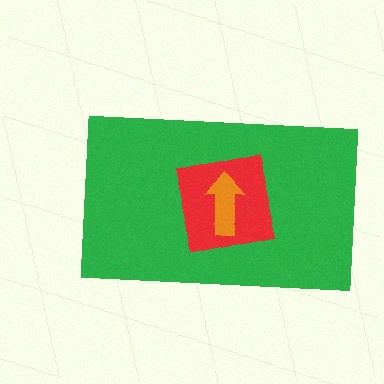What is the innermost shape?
The orange arrow.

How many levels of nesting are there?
3.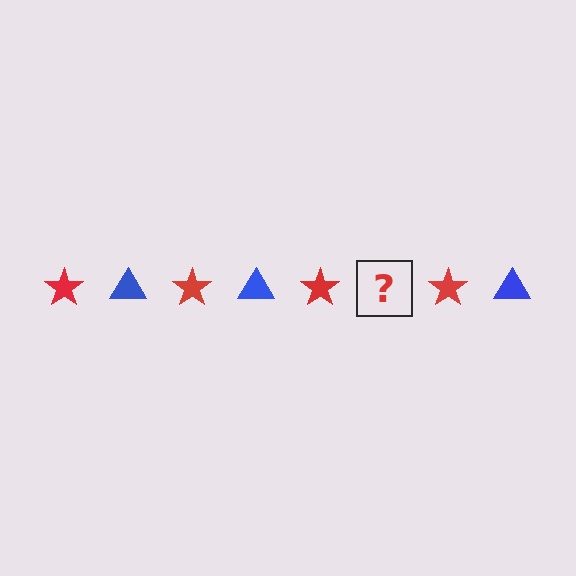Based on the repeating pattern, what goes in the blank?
The blank should be a blue triangle.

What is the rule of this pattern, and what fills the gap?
The rule is that the pattern alternates between red star and blue triangle. The gap should be filled with a blue triangle.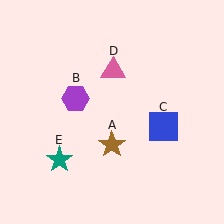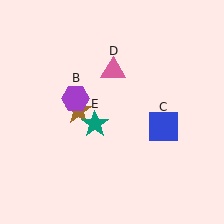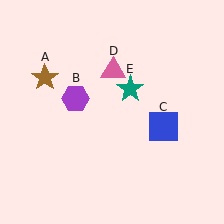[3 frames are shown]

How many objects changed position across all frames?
2 objects changed position: brown star (object A), teal star (object E).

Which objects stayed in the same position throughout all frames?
Purple hexagon (object B) and blue square (object C) and pink triangle (object D) remained stationary.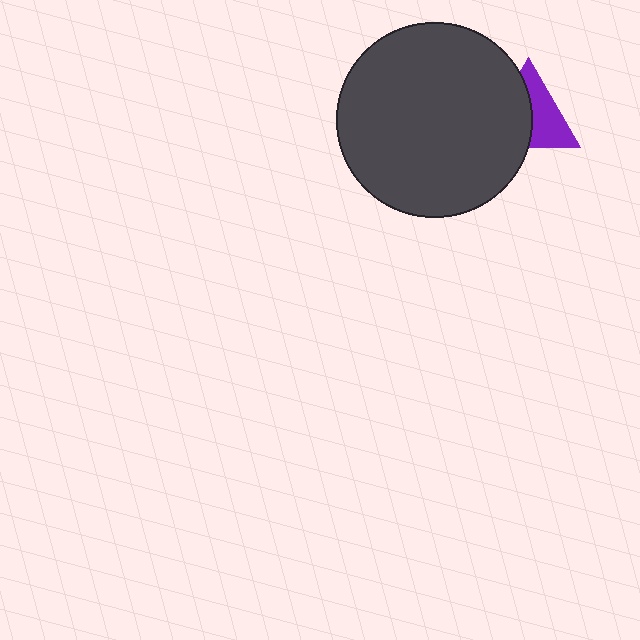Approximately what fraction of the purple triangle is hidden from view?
Roughly 51% of the purple triangle is hidden behind the dark gray circle.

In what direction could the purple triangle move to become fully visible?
The purple triangle could move right. That would shift it out from behind the dark gray circle entirely.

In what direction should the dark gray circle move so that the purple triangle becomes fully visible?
The dark gray circle should move left. That is the shortest direction to clear the overlap and leave the purple triangle fully visible.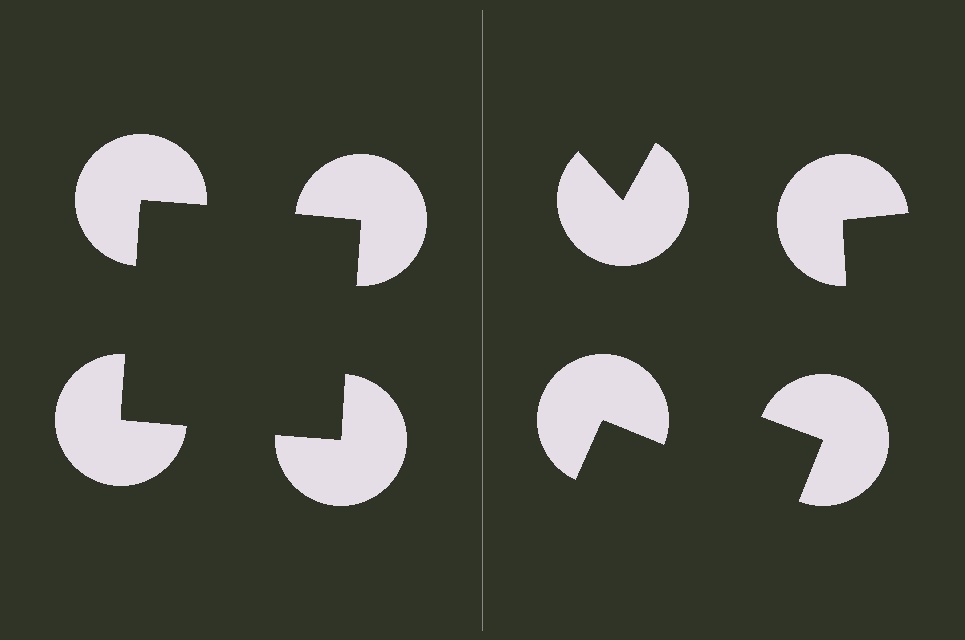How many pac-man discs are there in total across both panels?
8 — 4 on each side.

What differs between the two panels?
The pac-man discs are positioned identically on both sides; only the wedge orientations differ. On the left they align to a square; on the right they are misaligned.